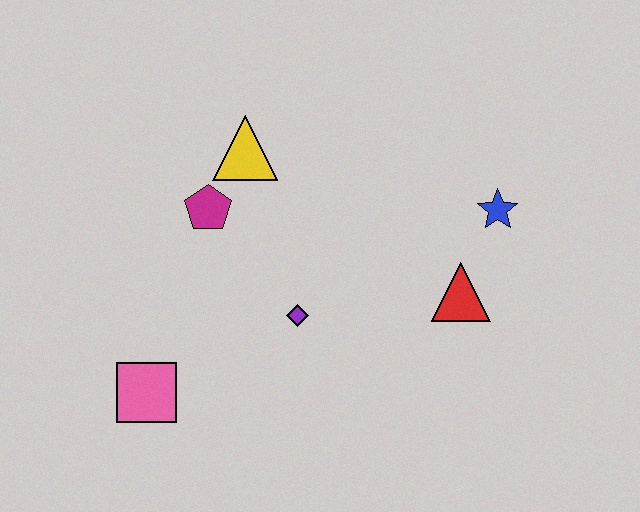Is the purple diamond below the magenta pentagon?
Yes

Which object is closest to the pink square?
The purple diamond is closest to the pink square.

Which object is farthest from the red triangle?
The pink square is farthest from the red triangle.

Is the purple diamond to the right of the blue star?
No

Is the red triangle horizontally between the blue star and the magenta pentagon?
Yes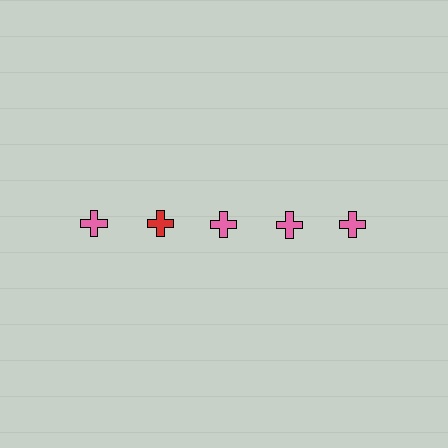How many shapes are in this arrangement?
There are 5 shapes arranged in a grid pattern.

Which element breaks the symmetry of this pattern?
The red cross in the top row, second from left column breaks the symmetry. All other shapes are pink crosses.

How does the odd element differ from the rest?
It has a different color: red instead of pink.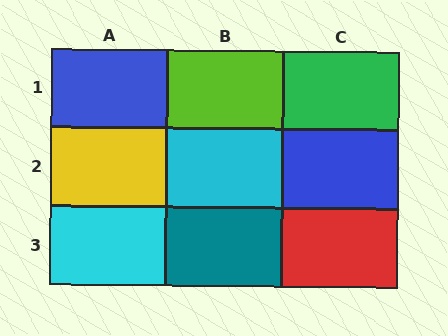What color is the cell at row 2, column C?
Blue.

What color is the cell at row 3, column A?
Cyan.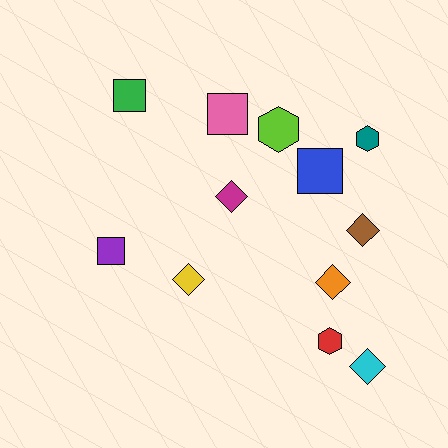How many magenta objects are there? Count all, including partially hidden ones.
There is 1 magenta object.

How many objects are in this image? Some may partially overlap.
There are 12 objects.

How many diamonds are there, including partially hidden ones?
There are 5 diamonds.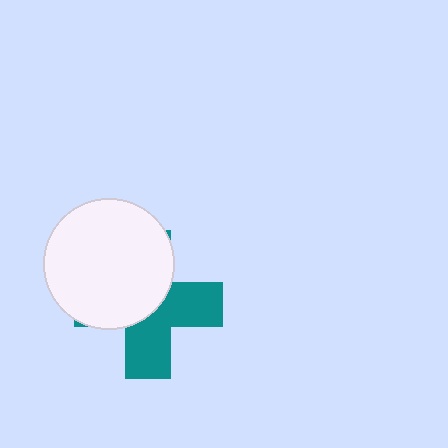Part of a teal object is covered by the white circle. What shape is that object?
It is a cross.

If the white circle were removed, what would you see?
You would see the complete teal cross.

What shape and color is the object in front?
The object in front is a white circle.